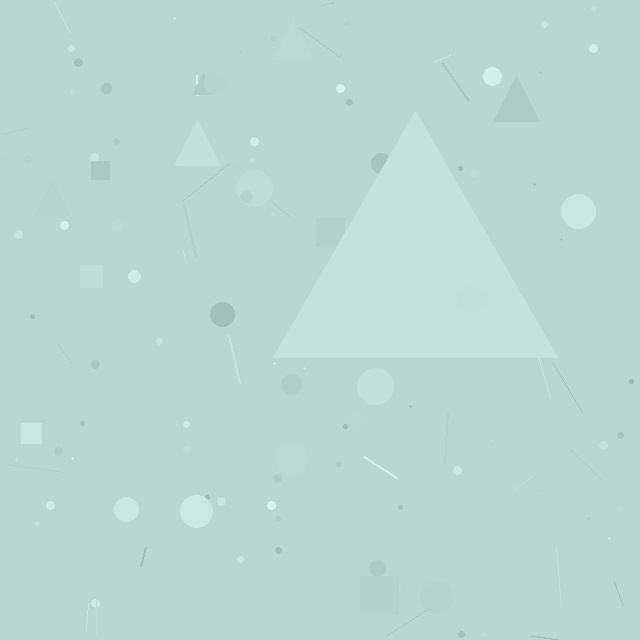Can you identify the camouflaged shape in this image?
The camouflaged shape is a triangle.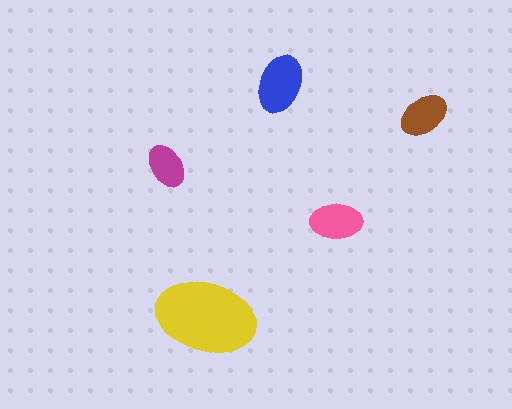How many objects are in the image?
There are 5 objects in the image.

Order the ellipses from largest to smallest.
the yellow one, the blue one, the pink one, the brown one, the magenta one.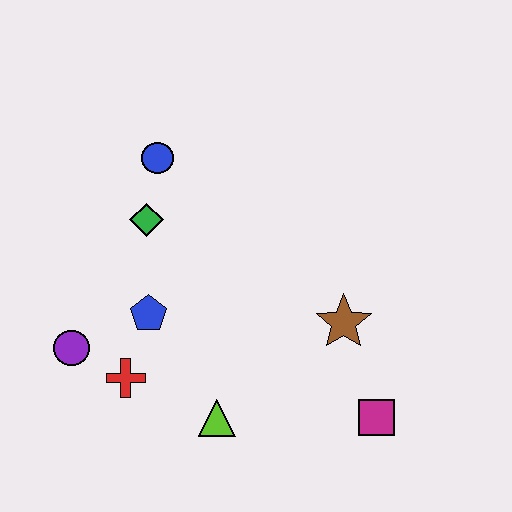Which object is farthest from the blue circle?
The magenta square is farthest from the blue circle.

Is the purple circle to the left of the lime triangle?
Yes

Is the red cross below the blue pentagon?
Yes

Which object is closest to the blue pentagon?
The red cross is closest to the blue pentagon.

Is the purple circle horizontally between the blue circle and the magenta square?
No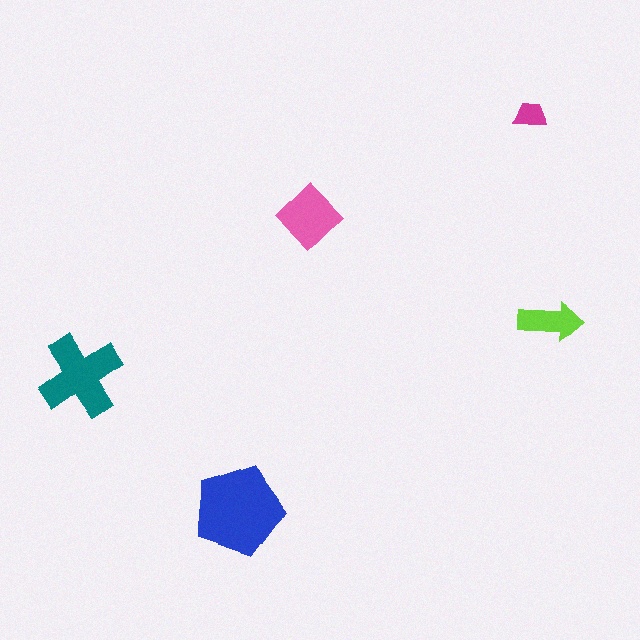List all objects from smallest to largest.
The magenta trapezoid, the lime arrow, the pink diamond, the teal cross, the blue pentagon.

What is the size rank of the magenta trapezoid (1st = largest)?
5th.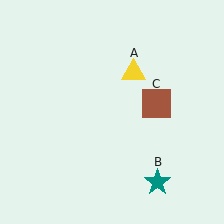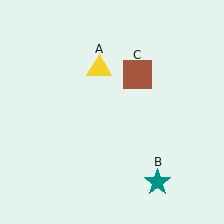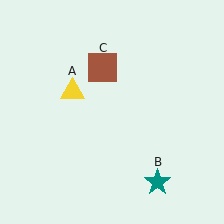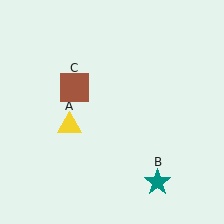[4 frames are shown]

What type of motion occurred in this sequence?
The yellow triangle (object A), brown square (object C) rotated counterclockwise around the center of the scene.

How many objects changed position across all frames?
2 objects changed position: yellow triangle (object A), brown square (object C).